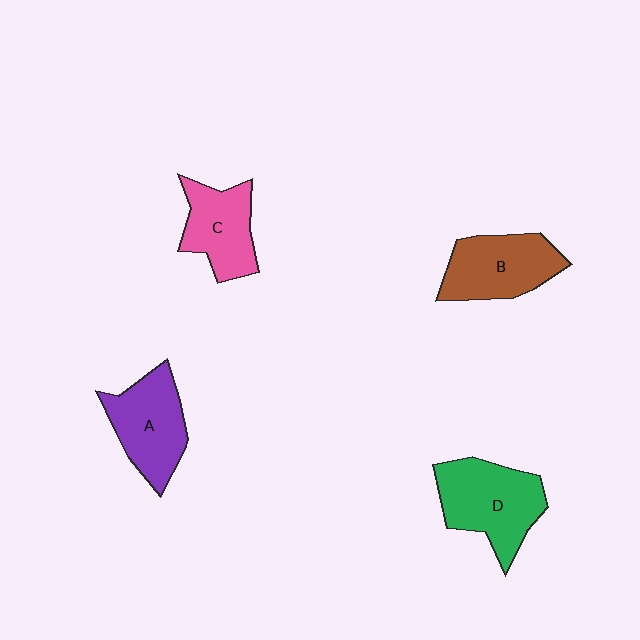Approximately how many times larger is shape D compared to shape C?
Approximately 1.3 times.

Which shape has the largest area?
Shape D (green).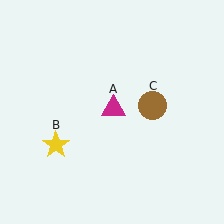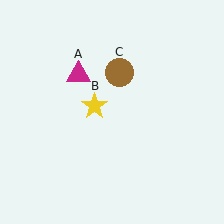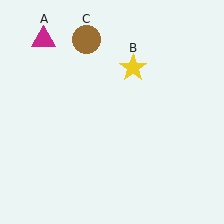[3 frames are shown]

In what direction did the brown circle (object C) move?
The brown circle (object C) moved up and to the left.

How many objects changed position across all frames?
3 objects changed position: magenta triangle (object A), yellow star (object B), brown circle (object C).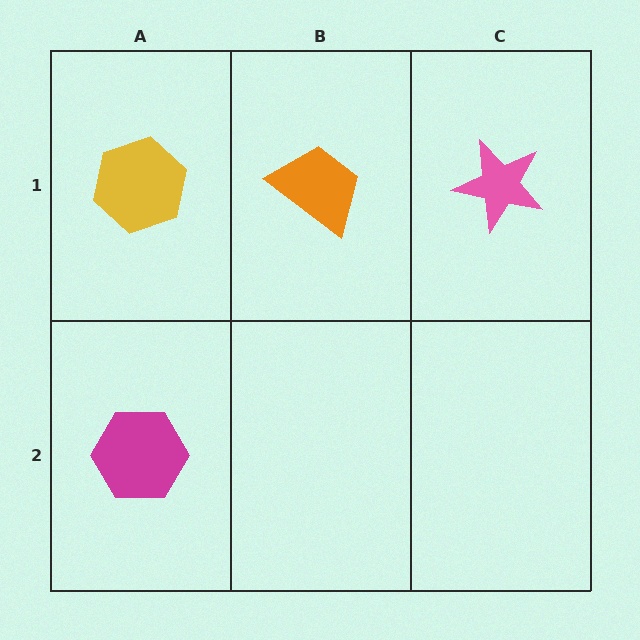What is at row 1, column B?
An orange trapezoid.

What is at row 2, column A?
A magenta hexagon.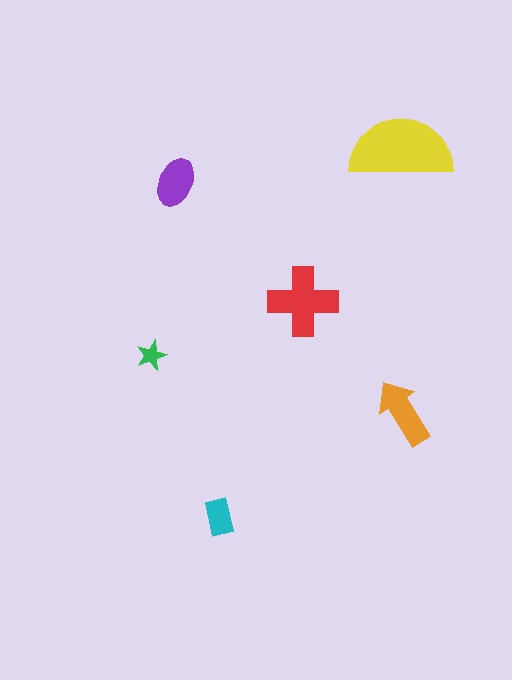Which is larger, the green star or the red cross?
The red cross.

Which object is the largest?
The yellow semicircle.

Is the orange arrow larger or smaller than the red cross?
Smaller.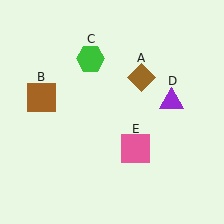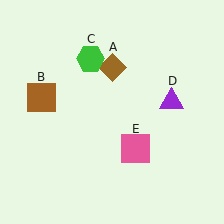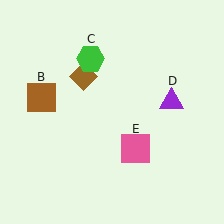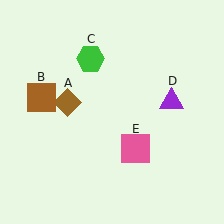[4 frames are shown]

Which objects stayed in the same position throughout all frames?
Brown square (object B) and green hexagon (object C) and purple triangle (object D) and pink square (object E) remained stationary.